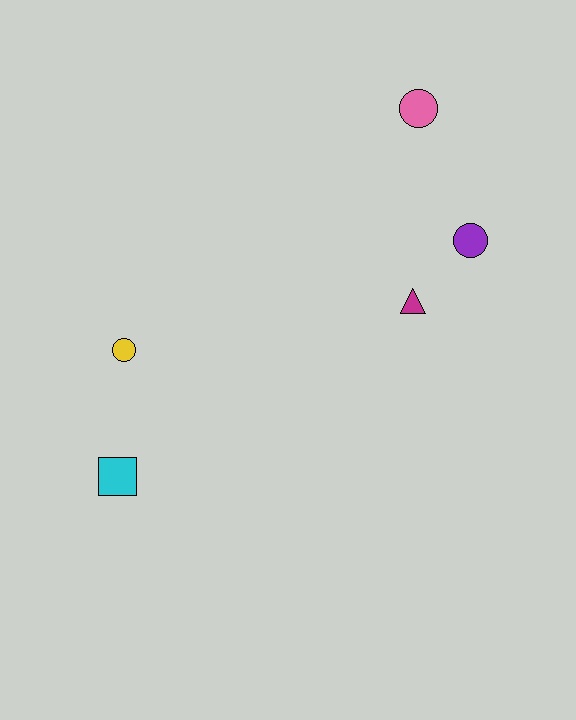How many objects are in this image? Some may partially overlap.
There are 5 objects.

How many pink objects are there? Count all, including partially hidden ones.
There is 1 pink object.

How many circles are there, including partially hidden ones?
There are 3 circles.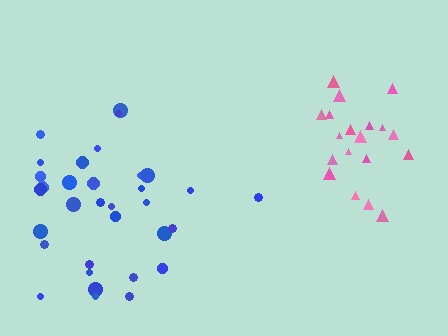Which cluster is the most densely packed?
Pink.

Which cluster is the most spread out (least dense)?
Blue.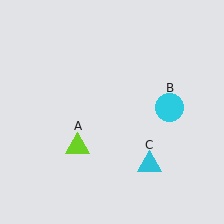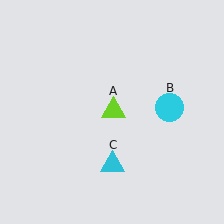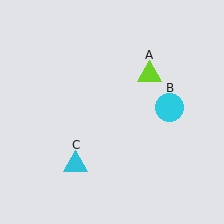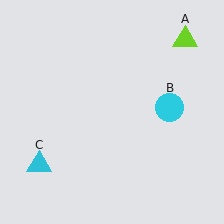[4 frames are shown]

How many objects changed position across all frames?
2 objects changed position: lime triangle (object A), cyan triangle (object C).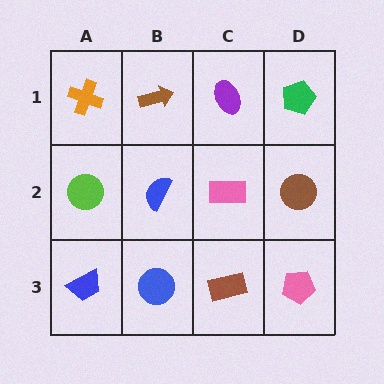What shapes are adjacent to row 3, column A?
A lime circle (row 2, column A), a blue circle (row 3, column B).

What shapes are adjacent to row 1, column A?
A lime circle (row 2, column A), a brown arrow (row 1, column B).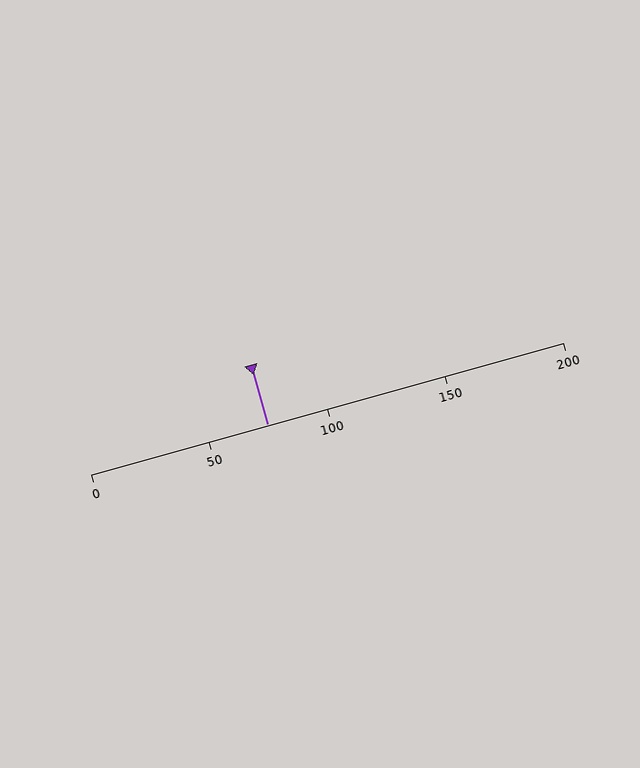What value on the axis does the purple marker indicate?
The marker indicates approximately 75.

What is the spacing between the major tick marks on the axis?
The major ticks are spaced 50 apart.